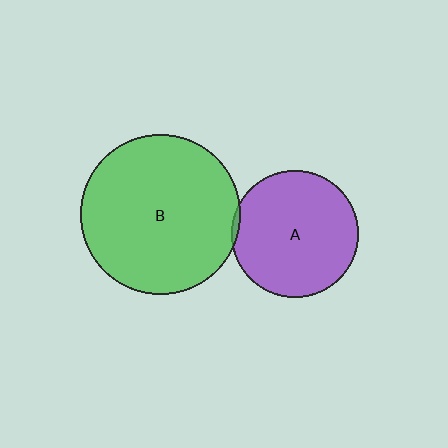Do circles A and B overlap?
Yes.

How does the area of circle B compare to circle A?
Approximately 1.6 times.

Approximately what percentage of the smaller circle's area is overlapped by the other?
Approximately 5%.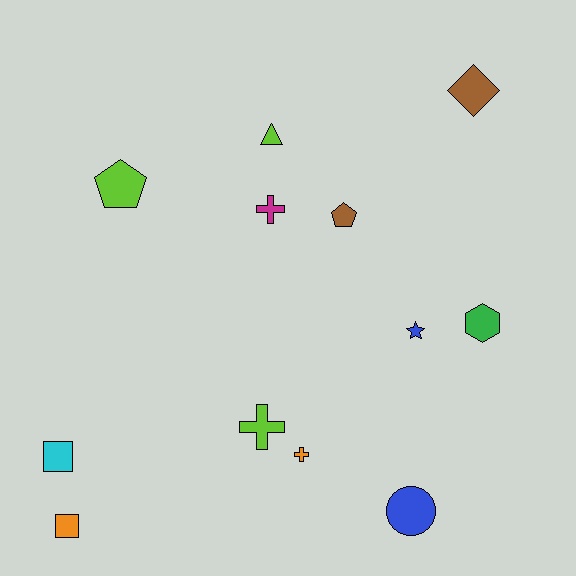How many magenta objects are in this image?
There is 1 magenta object.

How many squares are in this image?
There are 2 squares.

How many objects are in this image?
There are 12 objects.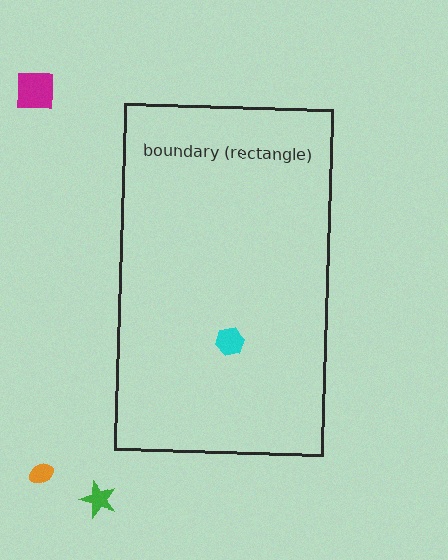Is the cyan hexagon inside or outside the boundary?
Inside.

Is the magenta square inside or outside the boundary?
Outside.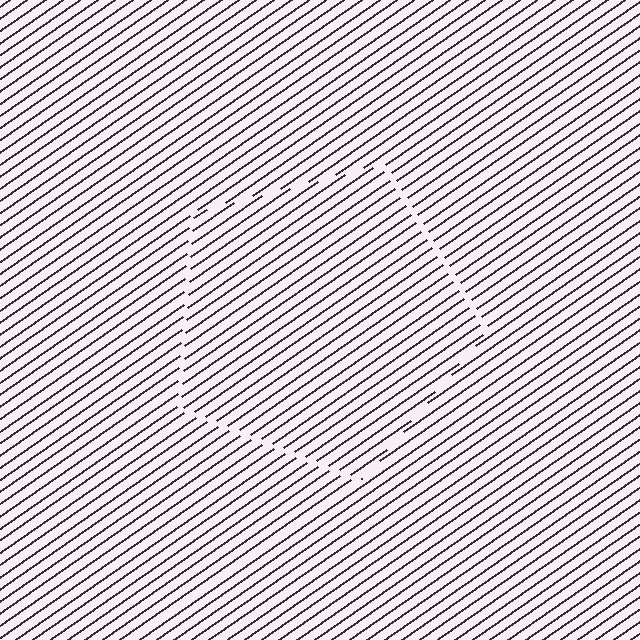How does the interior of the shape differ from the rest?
The interior of the shape contains the same grating, shifted by half a period — the contour is defined by the phase discontinuity where line-ends from the inner and outer gratings abut.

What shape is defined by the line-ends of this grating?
An illusory pentagon. The interior of the shape contains the same grating, shifted by half a period — the contour is defined by the phase discontinuity where line-ends from the inner and outer gratings abut.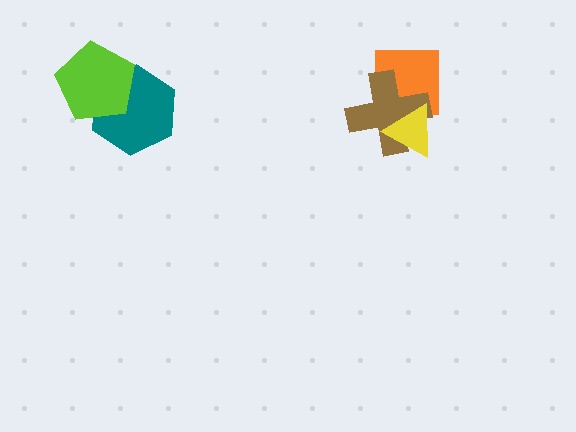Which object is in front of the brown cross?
The yellow triangle is in front of the brown cross.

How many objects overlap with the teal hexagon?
1 object overlaps with the teal hexagon.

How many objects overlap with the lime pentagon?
1 object overlaps with the lime pentagon.